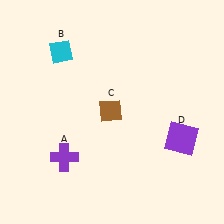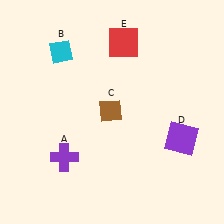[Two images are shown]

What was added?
A red square (E) was added in Image 2.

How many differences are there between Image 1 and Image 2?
There is 1 difference between the two images.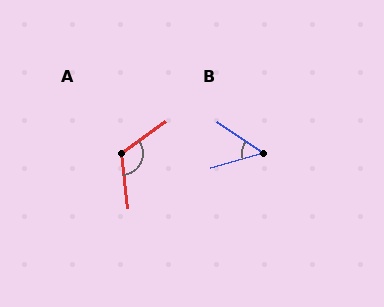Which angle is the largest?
A, at approximately 119 degrees.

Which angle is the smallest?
B, at approximately 50 degrees.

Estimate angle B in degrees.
Approximately 50 degrees.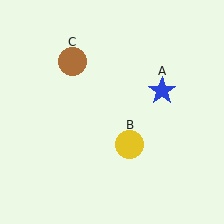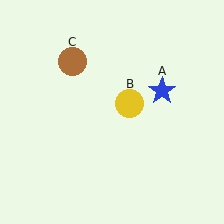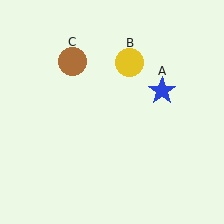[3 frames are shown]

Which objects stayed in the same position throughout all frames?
Blue star (object A) and brown circle (object C) remained stationary.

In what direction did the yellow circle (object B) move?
The yellow circle (object B) moved up.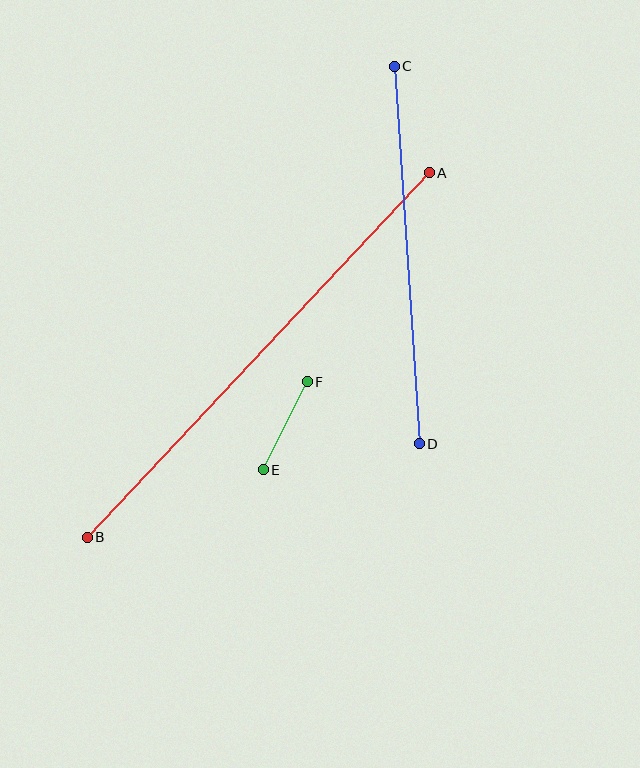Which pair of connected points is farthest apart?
Points A and B are farthest apart.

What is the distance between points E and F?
The distance is approximately 99 pixels.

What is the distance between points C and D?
The distance is approximately 379 pixels.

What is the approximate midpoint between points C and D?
The midpoint is at approximately (407, 255) pixels.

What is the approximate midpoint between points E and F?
The midpoint is at approximately (285, 426) pixels.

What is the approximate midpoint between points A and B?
The midpoint is at approximately (258, 355) pixels.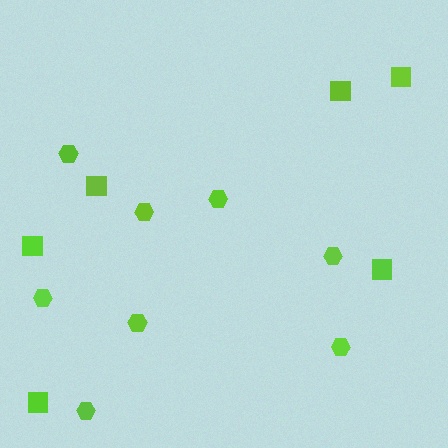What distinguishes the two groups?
There are 2 groups: one group of squares (6) and one group of hexagons (8).